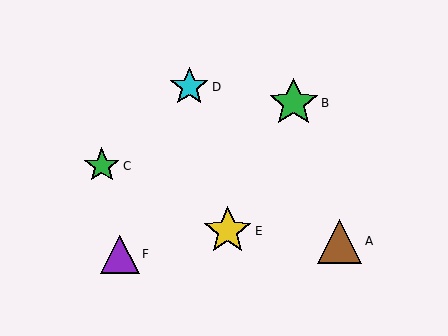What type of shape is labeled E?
Shape E is a yellow star.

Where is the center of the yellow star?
The center of the yellow star is at (228, 231).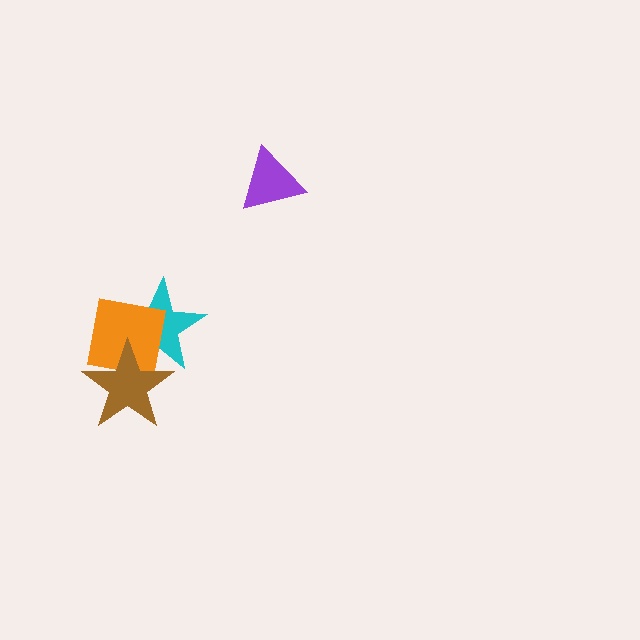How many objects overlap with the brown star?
2 objects overlap with the brown star.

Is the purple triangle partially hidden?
No, no other shape covers it.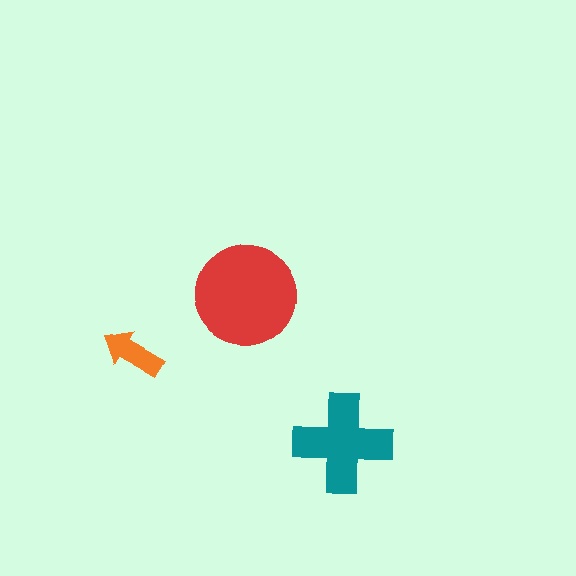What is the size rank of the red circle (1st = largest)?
1st.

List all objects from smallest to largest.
The orange arrow, the teal cross, the red circle.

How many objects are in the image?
There are 3 objects in the image.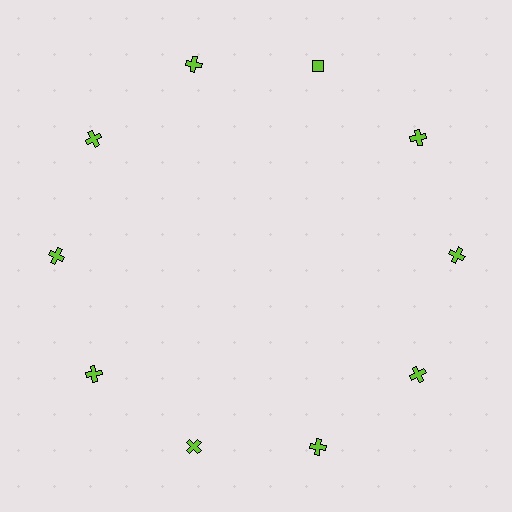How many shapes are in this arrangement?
There are 10 shapes arranged in a ring pattern.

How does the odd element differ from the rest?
It has a different shape: diamond instead of cross.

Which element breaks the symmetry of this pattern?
The lime diamond at roughly the 1 o'clock position breaks the symmetry. All other shapes are lime crosses.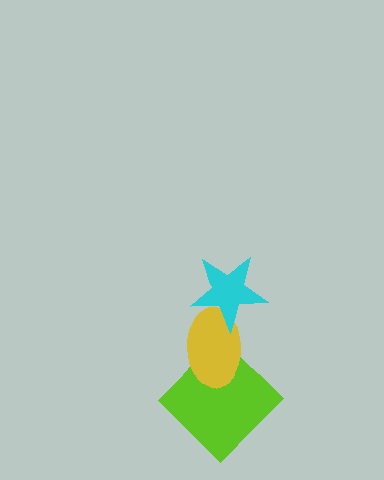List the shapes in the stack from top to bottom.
From top to bottom: the cyan star, the yellow ellipse, the lime diamond.